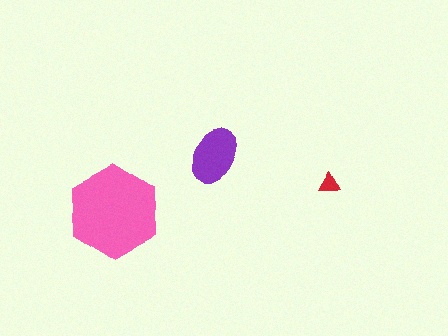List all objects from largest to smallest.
The pink hexagon, the purple ellipse, the red triangle.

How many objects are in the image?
There are 3 objects in the image.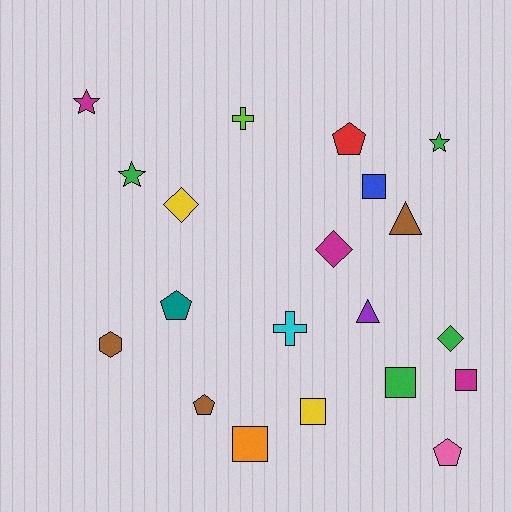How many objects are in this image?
There are 20 objects.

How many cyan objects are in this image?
There is 1 cyan object.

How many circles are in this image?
There are no circles.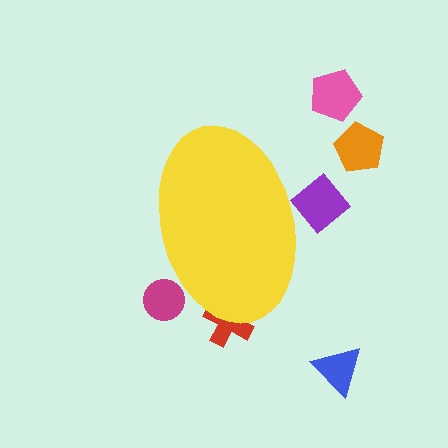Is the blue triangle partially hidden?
No, the blue triangle is fully visible.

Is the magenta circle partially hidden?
Yes, the magenta circle is partially hidden behind the yellow ellipse.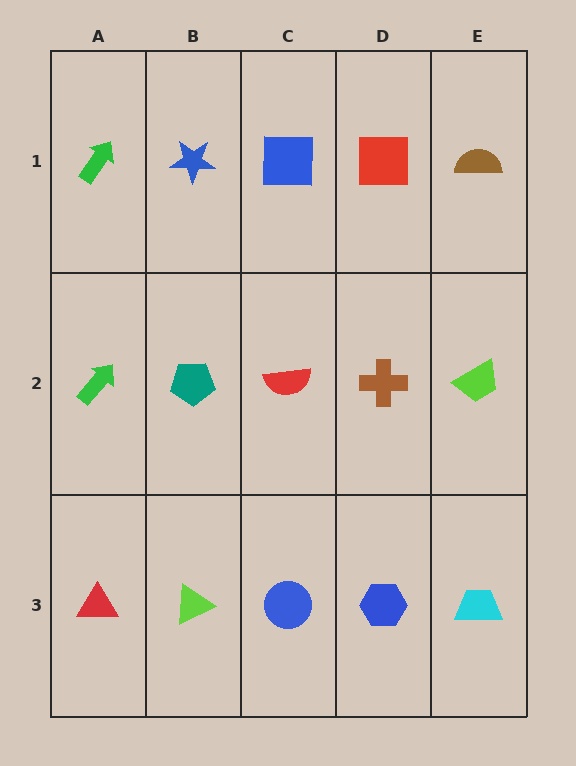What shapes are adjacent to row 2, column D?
A red square (row 1, column D), a blue hexagon (row 3, column D), a red semicircle (row 2, column C), a lime trapezoid (row 2, column E).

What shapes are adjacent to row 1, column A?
A green arrow (row 2, column A), a blue star (row 1, column B).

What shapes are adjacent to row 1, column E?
A lime trapezoid (row 2, column E), a red square (row 1, column D).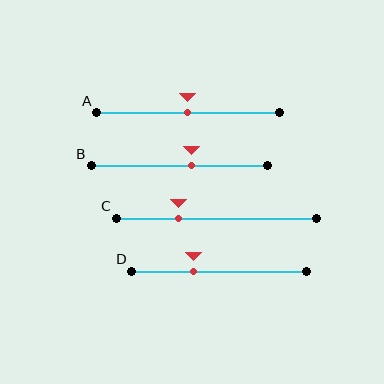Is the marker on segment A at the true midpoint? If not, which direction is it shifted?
Yes, the marker on segment A is at the true midpoint.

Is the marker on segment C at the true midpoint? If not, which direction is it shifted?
No, the marker on segment C is shifted to the left by about 19% of the segment length.